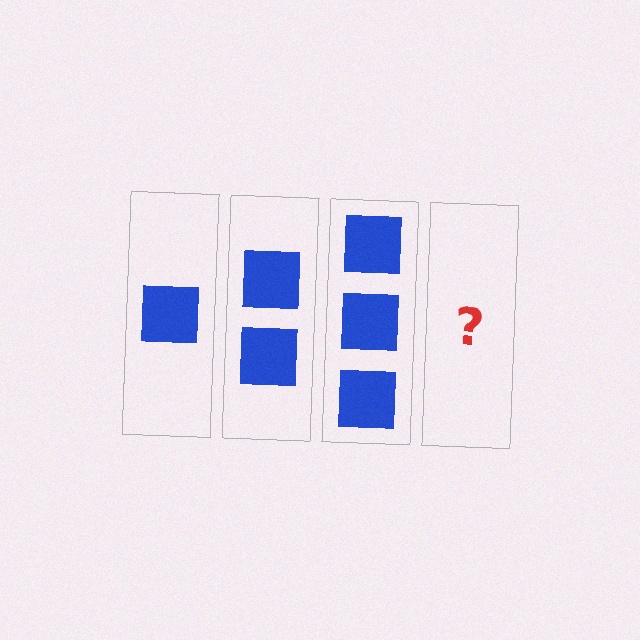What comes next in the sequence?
The next element should be 4 squares.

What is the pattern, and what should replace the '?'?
The pattern is that each step adds one more square. The '?' should be 4 squares.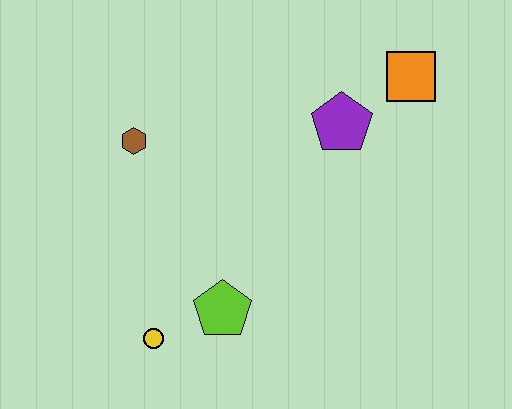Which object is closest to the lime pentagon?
The yellow circle is closest to the lime pentagon.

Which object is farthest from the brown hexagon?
The orange square is farthest from the brown hexagon.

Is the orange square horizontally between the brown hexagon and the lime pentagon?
No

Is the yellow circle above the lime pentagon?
No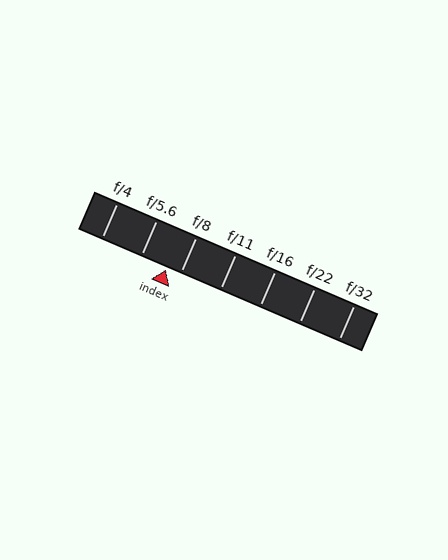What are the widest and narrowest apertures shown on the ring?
The widest aperture shown is f/4 and the narrowest is f/32.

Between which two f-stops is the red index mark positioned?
The index mark is between f/5.6 and f/8.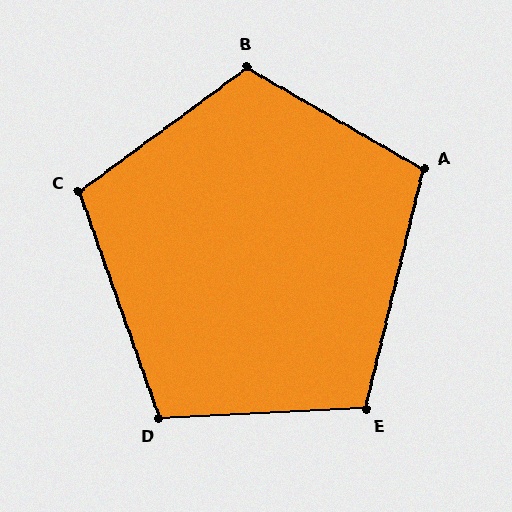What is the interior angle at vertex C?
Approximately 107 degrees (obtuse).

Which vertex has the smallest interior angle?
E, at approximately 106 degrees.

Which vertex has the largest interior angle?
B, at approximately 114 degrees.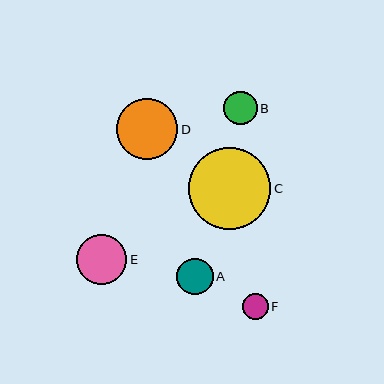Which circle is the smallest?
Circle F is the smallest with a size of approximately 26 pixels.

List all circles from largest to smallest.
From largest to smallest: C, D, E, A, B, F.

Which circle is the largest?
Circle C is the largest with a size of approximately 82 pixels.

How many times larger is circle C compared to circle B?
Circle C is approximately 2.5 times the size of circle B.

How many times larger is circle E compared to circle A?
Circle E is approximately 1.4 times the size of circle A.